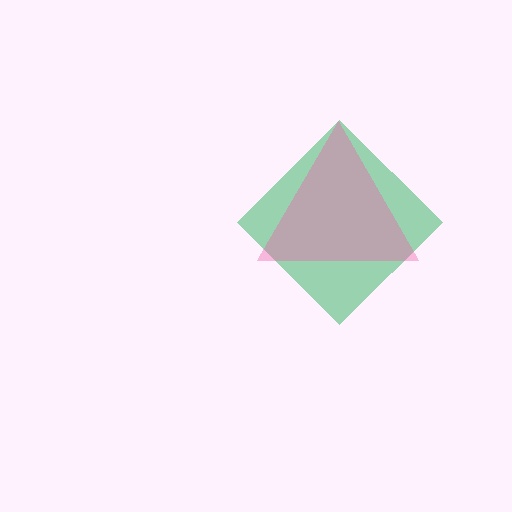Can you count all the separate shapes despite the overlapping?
Yes, there are 2 separate shapes.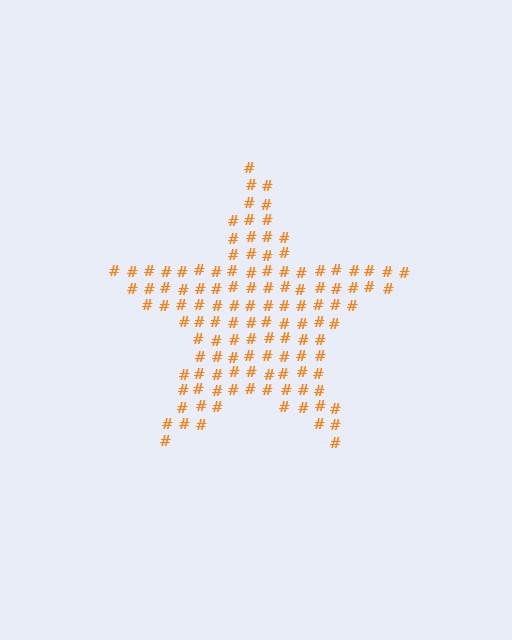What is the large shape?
The large shape is a star.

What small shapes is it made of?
It is made of small hash symbols.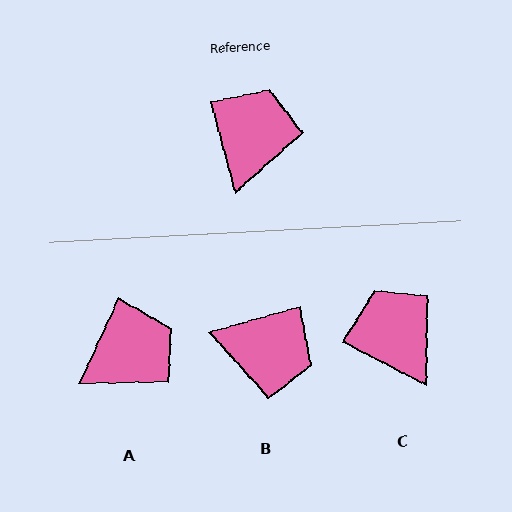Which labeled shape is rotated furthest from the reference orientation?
B, about 90 degrees away.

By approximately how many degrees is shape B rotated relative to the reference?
Approximately 90 degrees clockwise.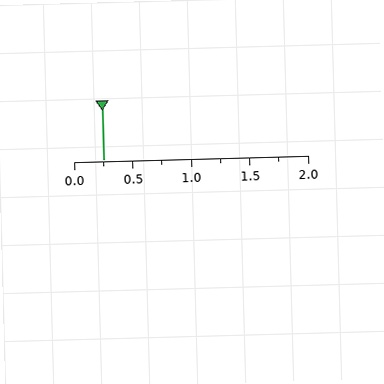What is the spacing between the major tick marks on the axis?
The major ticks are spaced 0.5 apart.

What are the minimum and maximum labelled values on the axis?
The axis runs from 0.0 to 2.0.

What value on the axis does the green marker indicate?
The marker indicates approximately 0.25.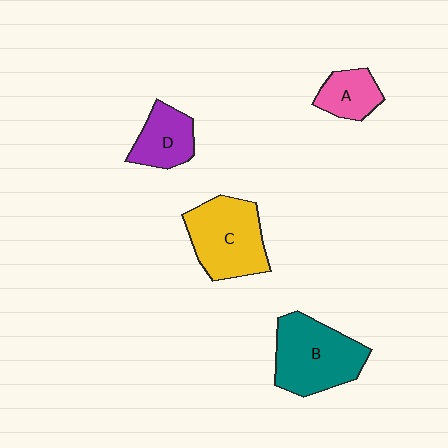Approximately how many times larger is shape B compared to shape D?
Approximately 1.8 times.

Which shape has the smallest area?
Shape A (pink).